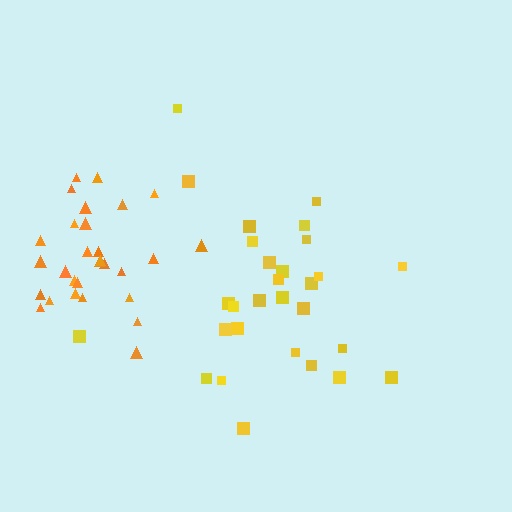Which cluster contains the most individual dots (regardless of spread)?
Orange (30).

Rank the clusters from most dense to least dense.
orange, yellow.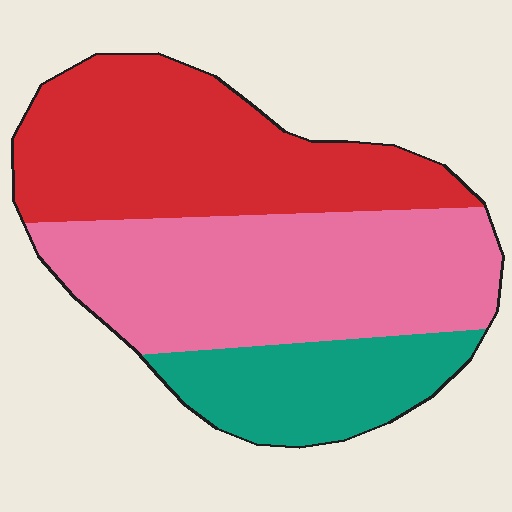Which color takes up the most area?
Pink, at roughly 40%.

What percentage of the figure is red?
Red covers about 40% of the figure.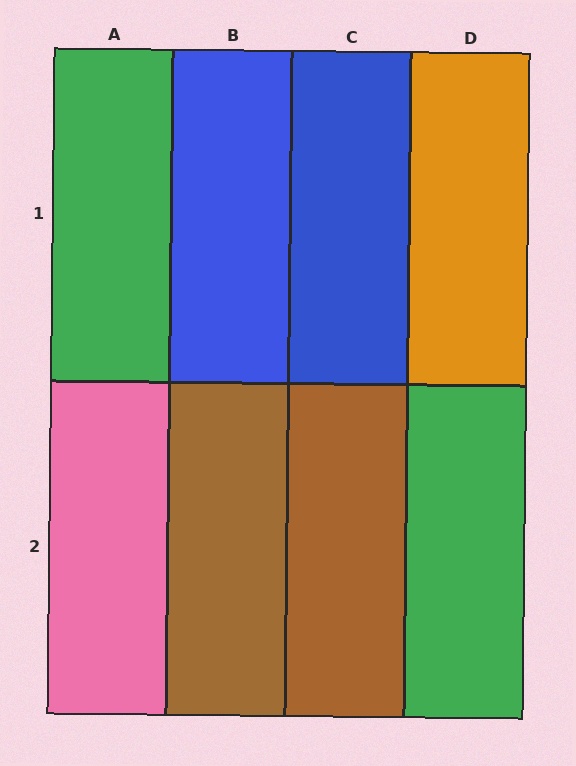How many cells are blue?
2 cells are blue.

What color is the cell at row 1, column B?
Blue.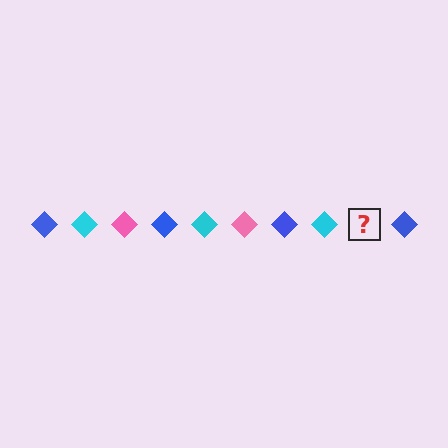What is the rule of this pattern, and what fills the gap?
The rule is that the pattern cycles through blue, cyan, pink diamonds. The gap should be filled with a pink diamond.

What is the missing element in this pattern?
The missing element is a pink diamond.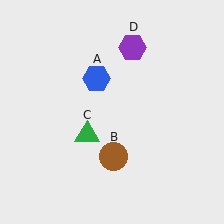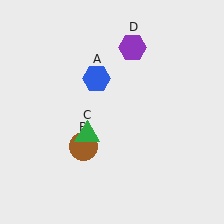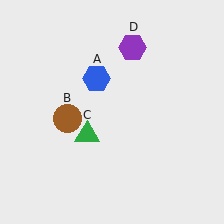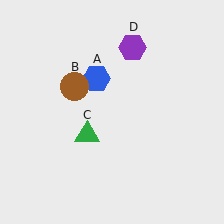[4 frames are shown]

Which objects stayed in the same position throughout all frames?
Blue hexagon (object A) and green triangle (object C) and purple hexagon (object D) remained stationary.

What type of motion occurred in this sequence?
The brown circle (object B) rotated clockwise around the center of the scene.